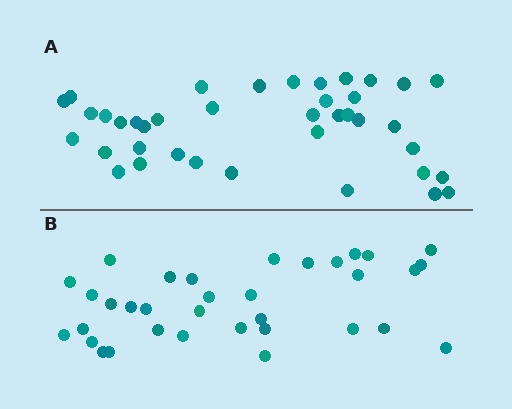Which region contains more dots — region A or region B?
Region A (the top region) has more dots.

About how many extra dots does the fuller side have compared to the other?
Region A has about 5 more dots than region B.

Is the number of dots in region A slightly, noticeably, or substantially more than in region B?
Region A has only slightly more — the two regions are fairly close. The ratio is roughly 1.1 to 1.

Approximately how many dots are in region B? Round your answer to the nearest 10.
About 30 dots. (The exact count is 34, which rounds to 30.)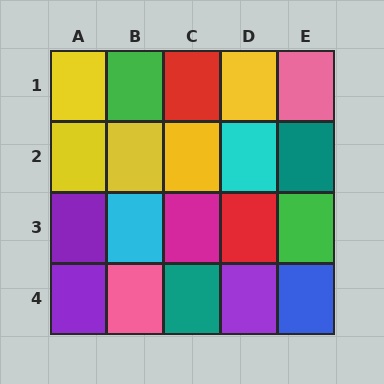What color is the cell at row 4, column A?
Purple.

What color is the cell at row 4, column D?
Purple.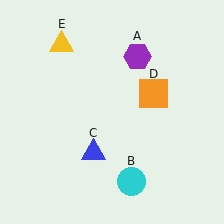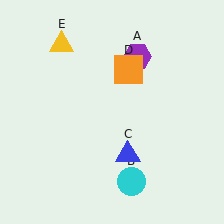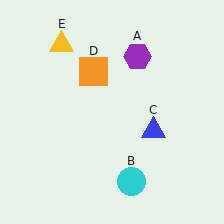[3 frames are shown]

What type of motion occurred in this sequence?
The blue triangle (object C), orange square (object D) rotated counterclockwise around the center of the scene.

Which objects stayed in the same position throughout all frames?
Purple hexagon (object A) and cyan circle (object B) and yellow triangle (object E) remained stationary.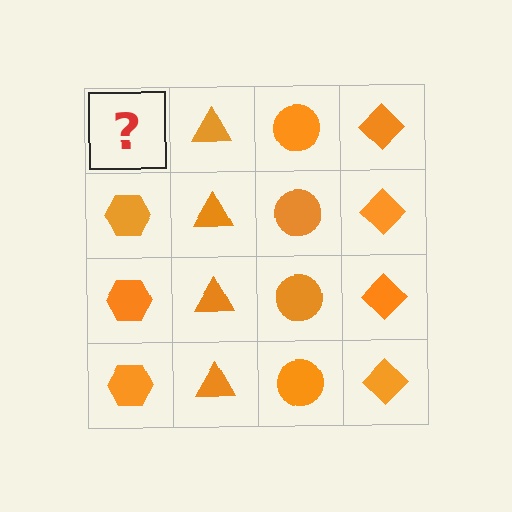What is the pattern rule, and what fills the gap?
The rule is that each column has a consistent shape. The gap should be filled with an orange hexagon.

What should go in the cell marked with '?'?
The missing cell should contain an orange hexagon.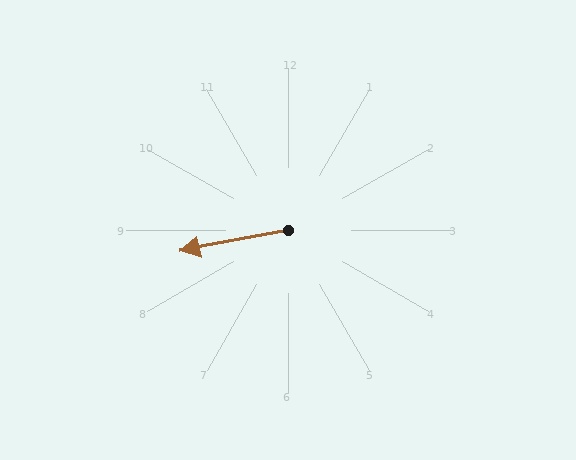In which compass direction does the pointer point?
West.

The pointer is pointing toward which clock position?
Roughly 9 o'clock.